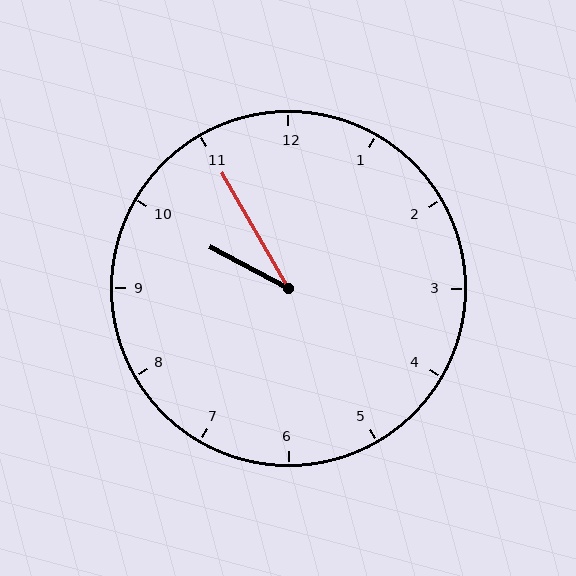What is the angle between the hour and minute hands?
Approximately 32 degrees.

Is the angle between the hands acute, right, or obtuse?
It is acute.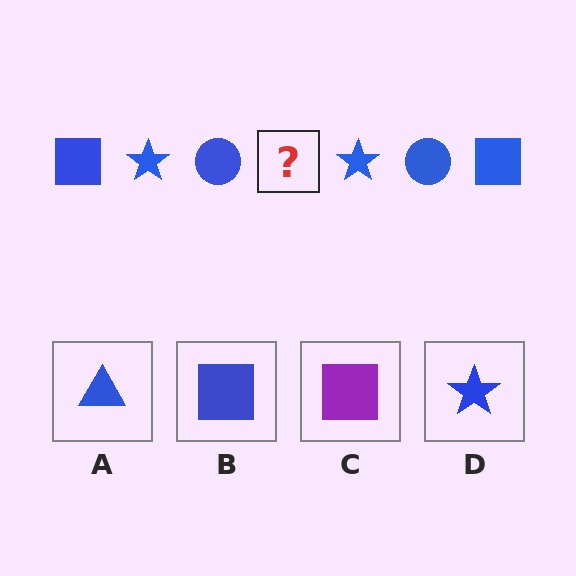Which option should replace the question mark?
Option B.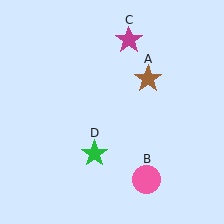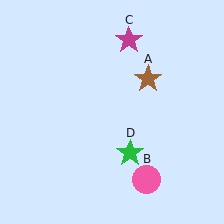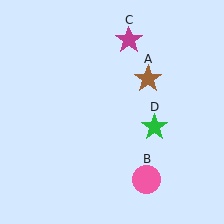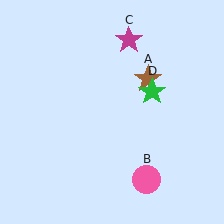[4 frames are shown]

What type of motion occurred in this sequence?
The green star (object D) rotated counterclockwise around the center of the scene.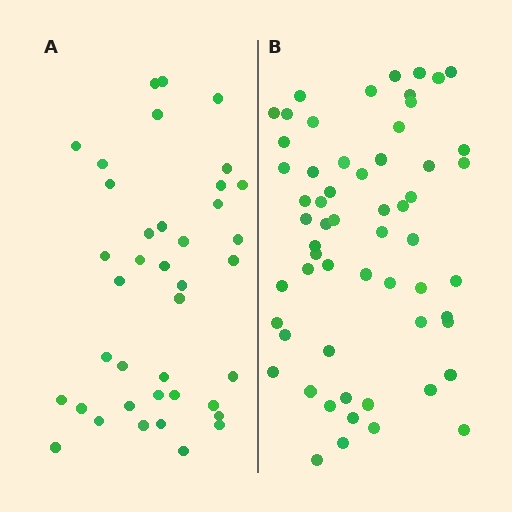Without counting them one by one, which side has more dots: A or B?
Region B (the right region) has more dots.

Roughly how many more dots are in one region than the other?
Region B has approximately 20 more dots than region A.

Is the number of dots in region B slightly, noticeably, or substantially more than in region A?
Region B has substantially more. The ratio is roughly 1.5 to 1.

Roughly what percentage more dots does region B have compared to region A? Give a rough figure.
About 50% more.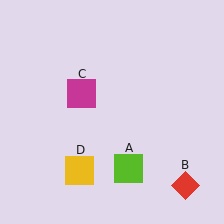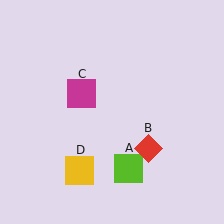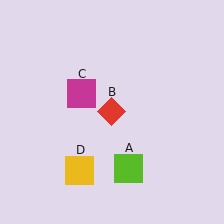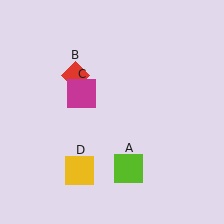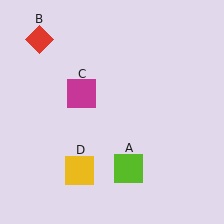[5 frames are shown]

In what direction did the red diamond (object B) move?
The red diamond (object B) moved up and to the left.